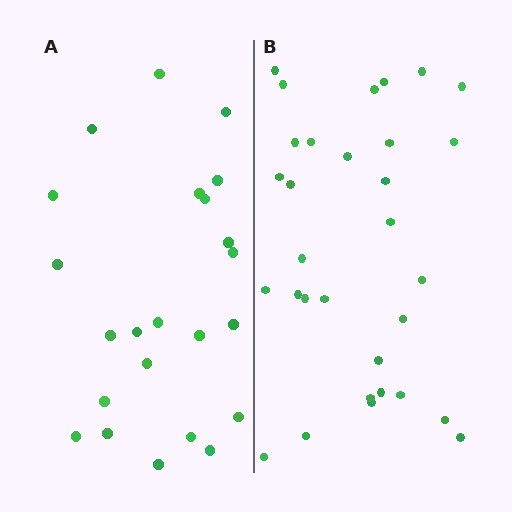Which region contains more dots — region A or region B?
Region B (the right region) has more dots.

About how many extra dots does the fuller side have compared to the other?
Region B has roughly 8 or so more dots than region A.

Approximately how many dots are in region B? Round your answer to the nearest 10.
About 30 dots. (The exact count is 31, which rounds to 30.)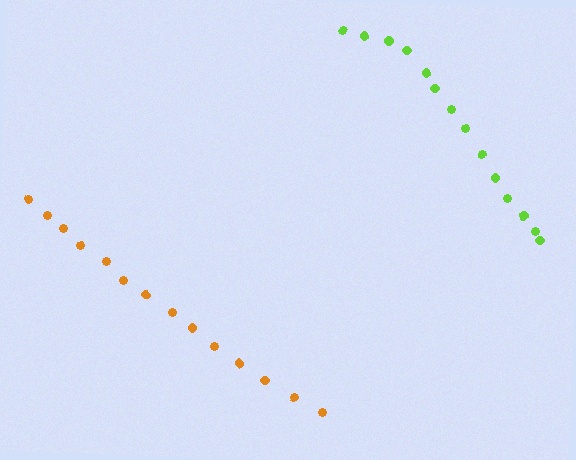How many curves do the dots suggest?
There are 2 distinct paths.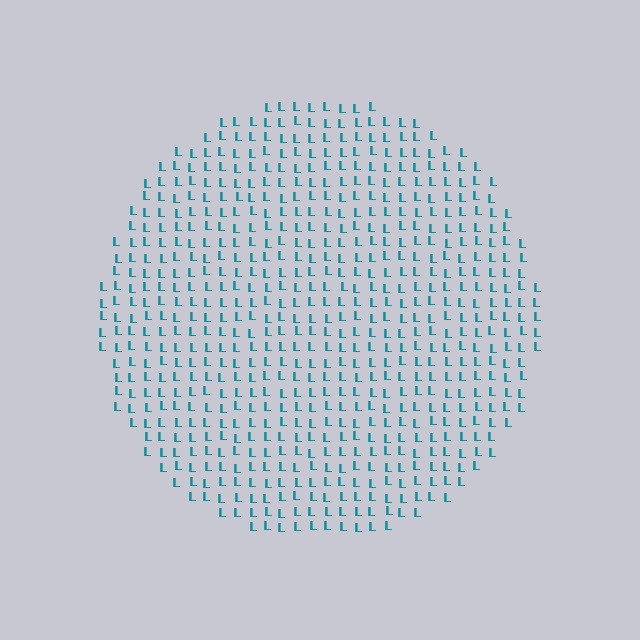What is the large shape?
The large shape is a circle.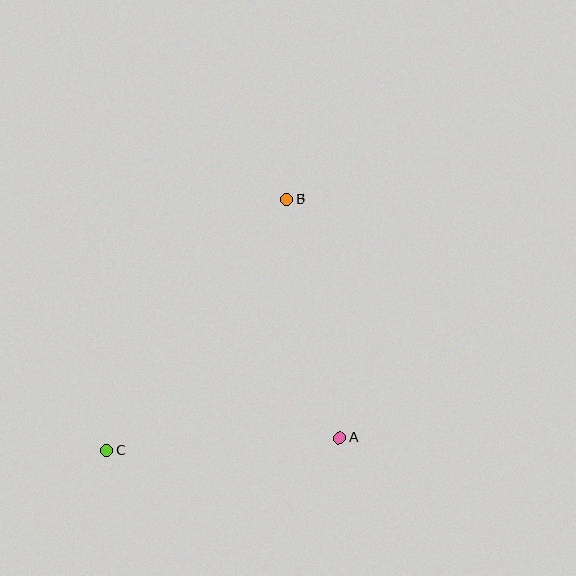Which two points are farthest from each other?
Points B and C are farthest from each other.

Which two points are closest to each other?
Points A and C are closest to each other.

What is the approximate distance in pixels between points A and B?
The distance between A and B is approximately 244 pixels.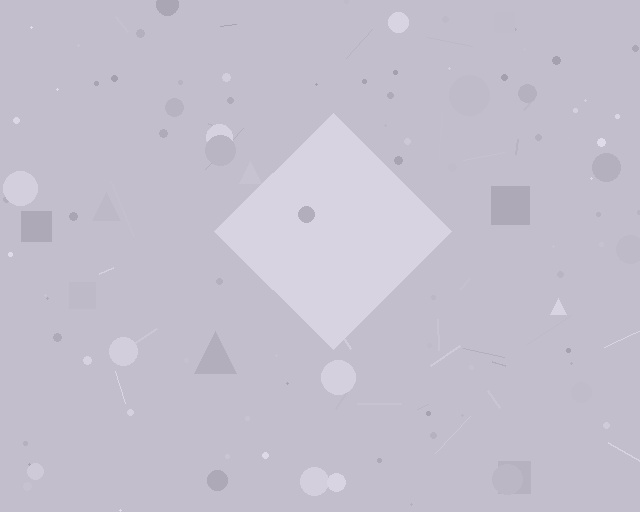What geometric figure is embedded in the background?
A diamond is embedded in the background.